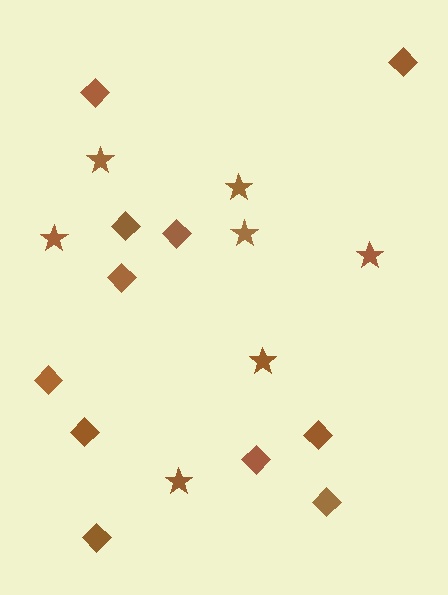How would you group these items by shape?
There are 2 groups: one group of stars (7) and one group of diamonds (11).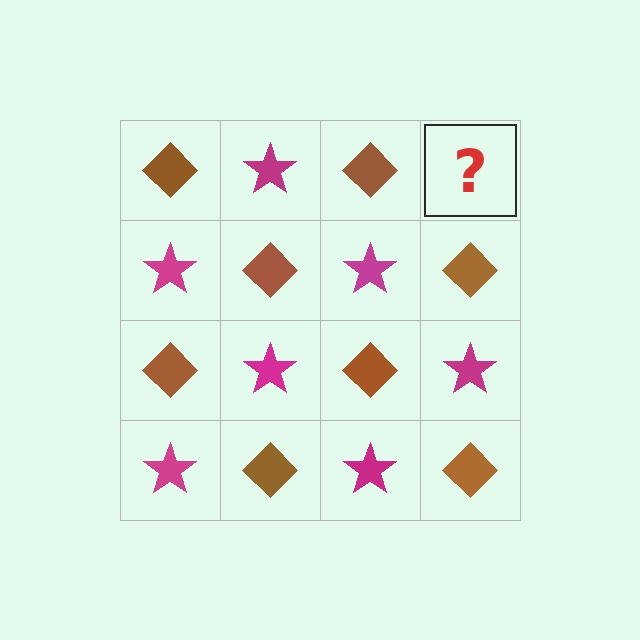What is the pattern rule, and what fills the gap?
The rule is that it alternates brown diamond and magenta star in a checkerboard pattern. The gap should be filled with a magenta star.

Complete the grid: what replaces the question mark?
The question mark should be replaced with a magenta star.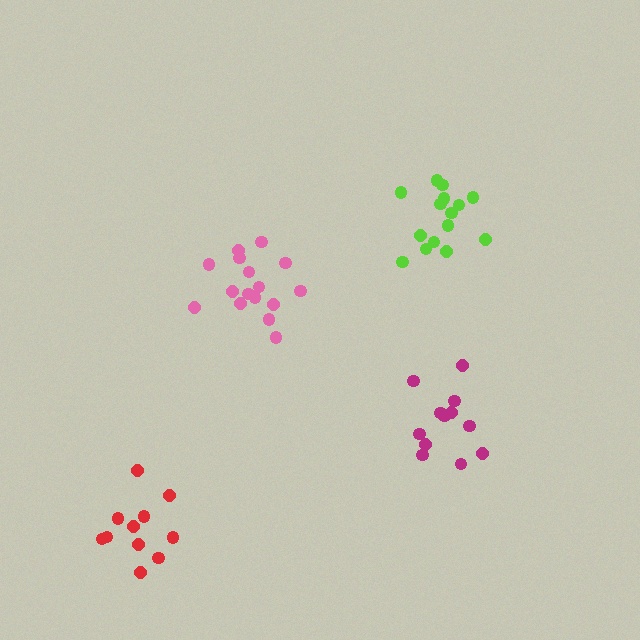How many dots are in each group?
Group 1: 11 dots, Group 2: 16 dots, Group 3: 15 dots, Group 4: 12 dots (54 total).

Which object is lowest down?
The red cluster is bottommost.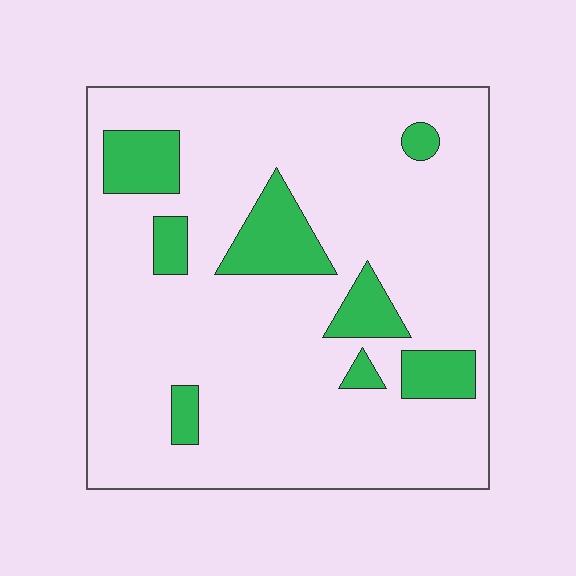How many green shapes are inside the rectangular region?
8.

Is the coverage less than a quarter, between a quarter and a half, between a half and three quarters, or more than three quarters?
Less than a quarter.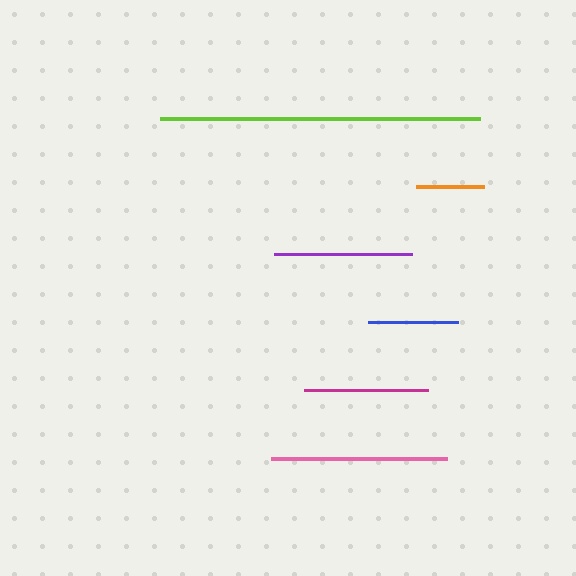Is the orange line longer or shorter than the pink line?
The pink line is longer than the orange line.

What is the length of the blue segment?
The blue segment is approximately 91 pixels long.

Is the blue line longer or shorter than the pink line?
The pink line is longer than the blue line.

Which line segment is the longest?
The lime line is the longest at approximately 320 pixels.